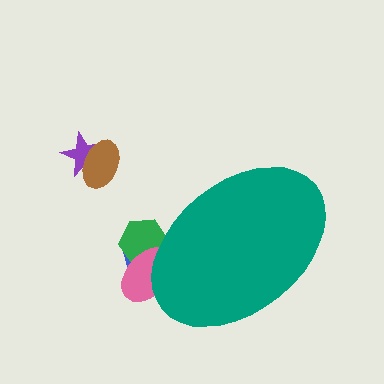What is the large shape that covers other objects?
A teal ellipse.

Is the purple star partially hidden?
No, the purple star is fully visible.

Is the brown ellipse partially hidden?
No, the brown ellipse is fully visible.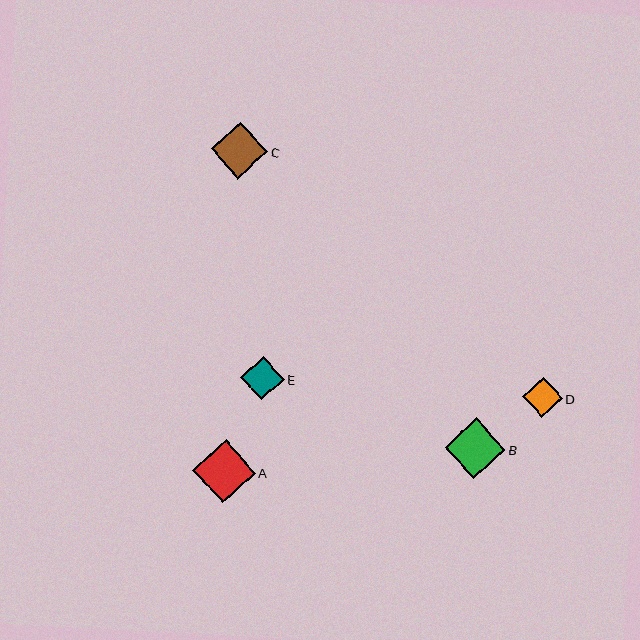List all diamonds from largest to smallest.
From largest to smallest: A, B, C, E, D.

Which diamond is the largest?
Diamond A is the largest with a size of approximately 63 pixels.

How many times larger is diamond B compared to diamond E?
Diamond B is approximately 1.4 times the size of diamond E.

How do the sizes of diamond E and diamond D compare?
Diamond E and diamond D are approximately the same size.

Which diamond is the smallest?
Diamond D is the smallest with a size of approximately 40 pixels.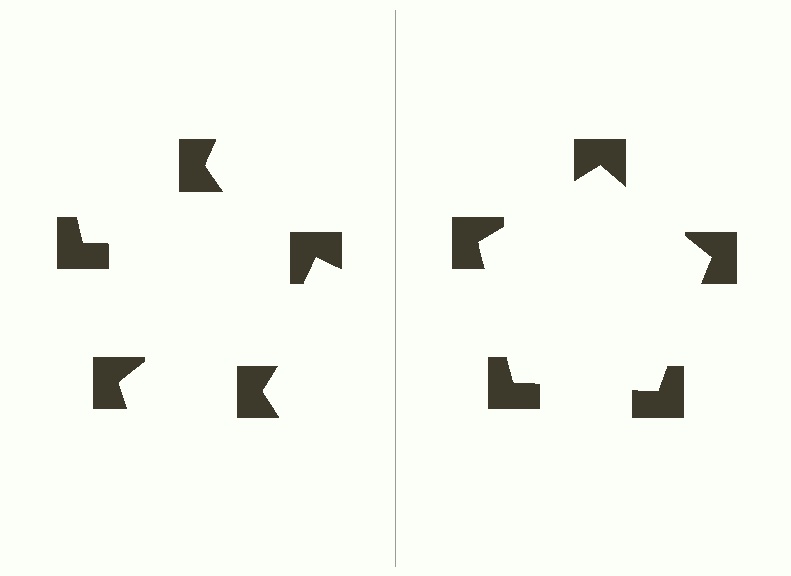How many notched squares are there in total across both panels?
10 — 5 on each side.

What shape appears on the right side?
An illusory pentagon.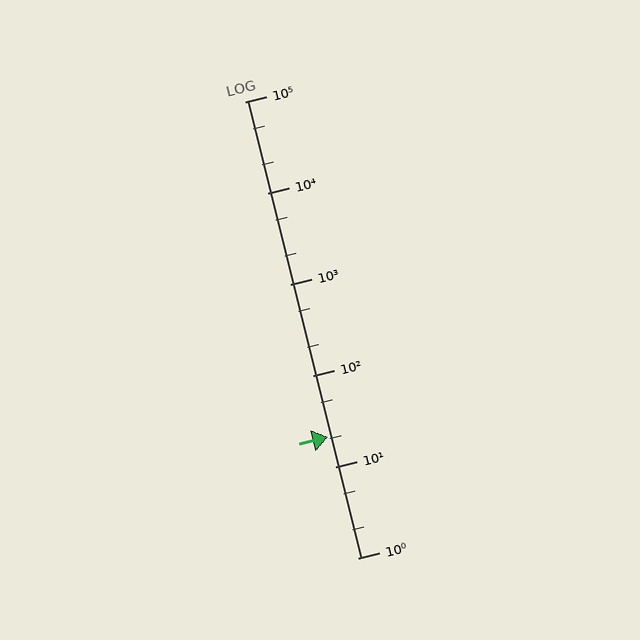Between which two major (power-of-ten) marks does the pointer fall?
The pointer is between 10 and 100.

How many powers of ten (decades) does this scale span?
The scale spans 5 decades, from 1 to 100000.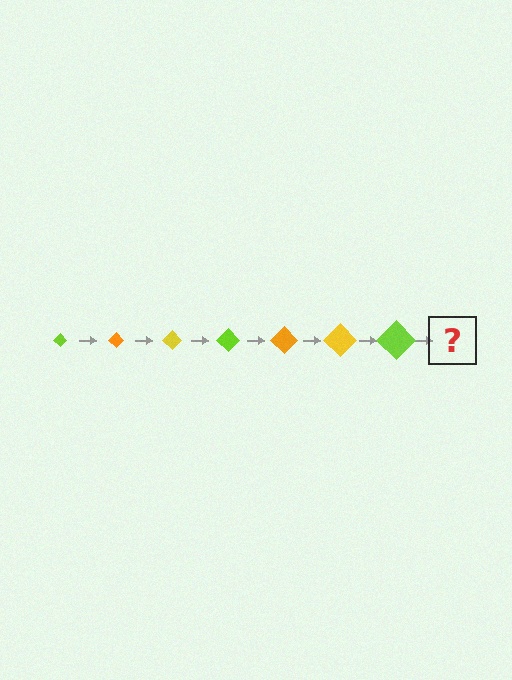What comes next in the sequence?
The next element should be an orange diamond, larger than the previous one.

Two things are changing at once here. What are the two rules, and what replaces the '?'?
The two rules are that the diamond grows larger each step and the color cycles through lime, orange, and yellow. The '?' should be an orange diamond, larger than the previous one.